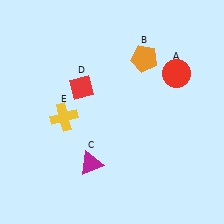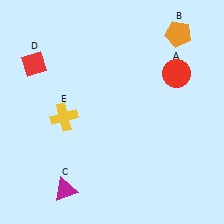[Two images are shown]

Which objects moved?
The objects that moved are: the orange pentagon (B), the magenta triangle (C), the red diamond (D).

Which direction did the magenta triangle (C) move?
The magenta triangle (C) moved down.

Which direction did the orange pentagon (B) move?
The orange pentagon (B) moved right.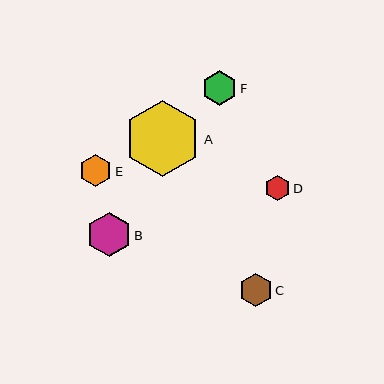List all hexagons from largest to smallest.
From largest to smallest: A, B, F, C, E, D.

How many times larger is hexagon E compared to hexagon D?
Hexagon E is approximately 1.3 times the size of hexagon D.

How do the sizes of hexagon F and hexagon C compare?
Hexagon F and hexagon C are approximately the same size.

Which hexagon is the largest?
Hexagon A is the largest with a size of approximately 77 pixels.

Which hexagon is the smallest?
Hexagon D is the smallest with a size of approximately 25 pixels.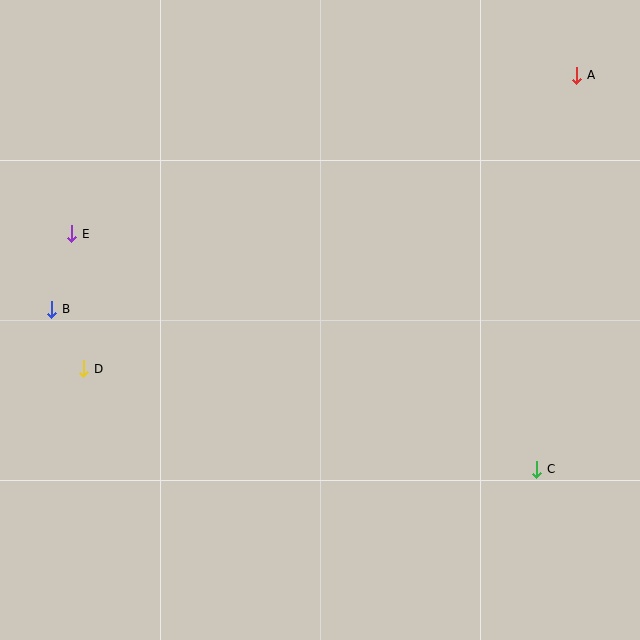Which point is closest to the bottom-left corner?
Point D is closest to the bottom-left corner.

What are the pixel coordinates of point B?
Point B is at (52, 309).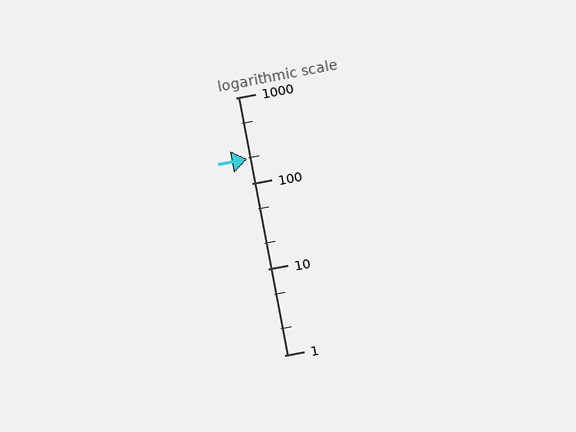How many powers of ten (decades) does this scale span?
The scale spans 3 decades, from 1 to 1000.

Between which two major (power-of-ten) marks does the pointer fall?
The pointer is between 100 and 1000.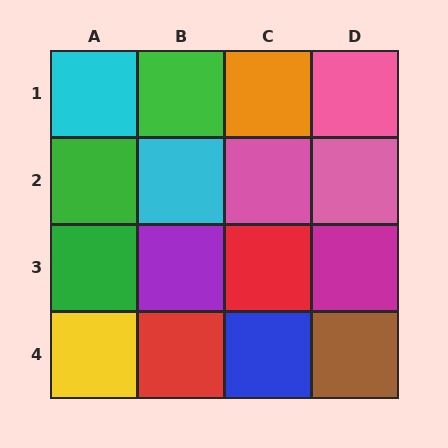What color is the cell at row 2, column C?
Pink.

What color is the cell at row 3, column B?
Purple.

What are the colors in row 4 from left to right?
Yellow, red, blue, brown.